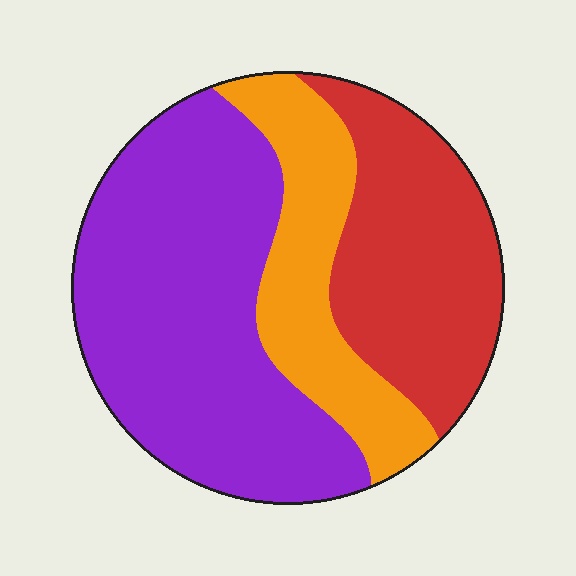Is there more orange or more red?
Red.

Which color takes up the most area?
Purple, at roughly 50%.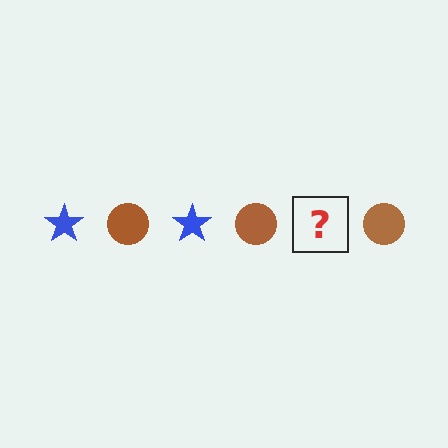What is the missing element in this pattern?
The missing element is a blue star.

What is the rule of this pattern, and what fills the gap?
The rule is that the pattern alternates between blue star and brown circle. The gap should be filled with a blue star.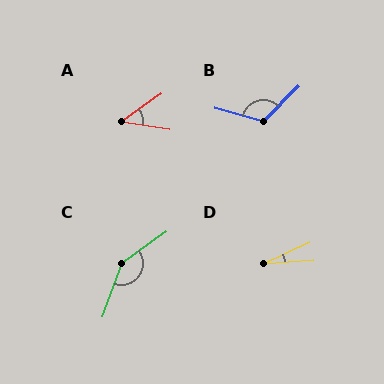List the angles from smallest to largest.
D (21°), A (44°), B (120°), C (145°).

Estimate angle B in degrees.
Approximately 120 degrees.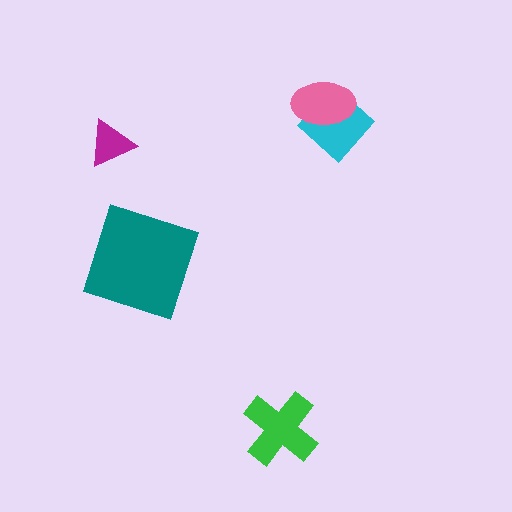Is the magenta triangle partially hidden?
No, no other shape covers it.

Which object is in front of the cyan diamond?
The pink ellipse is in front of the cyan diamond.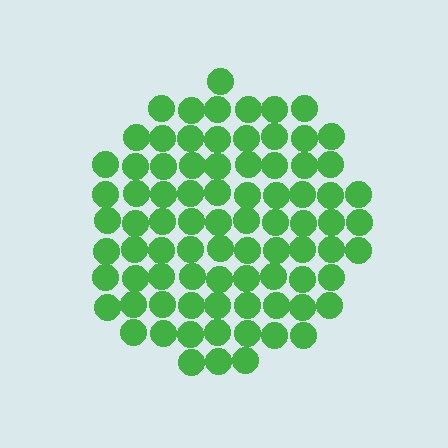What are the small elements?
The small elements are circles.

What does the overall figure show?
The overall figure shows a circle.